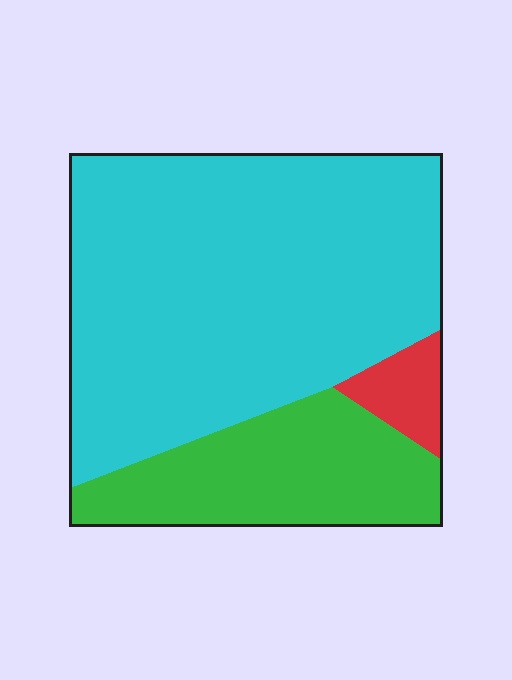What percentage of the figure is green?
Green takes up about one quarter (1/4) of the figure.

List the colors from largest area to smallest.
From largest to smallest: cyan, green, red.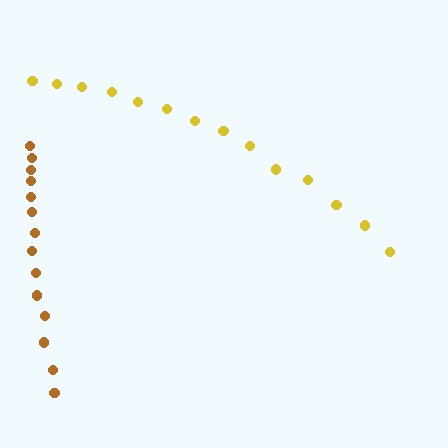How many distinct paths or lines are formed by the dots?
There are 2 distinct paths.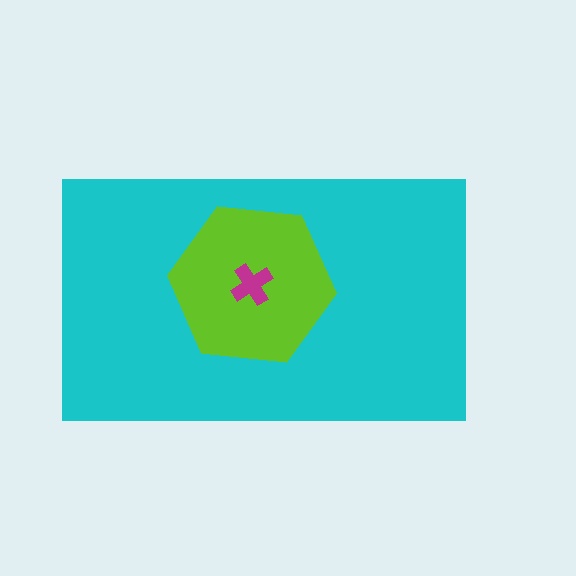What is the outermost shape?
The cyan rectangle.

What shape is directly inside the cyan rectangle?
The lime hexagon.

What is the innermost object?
The magenta cross.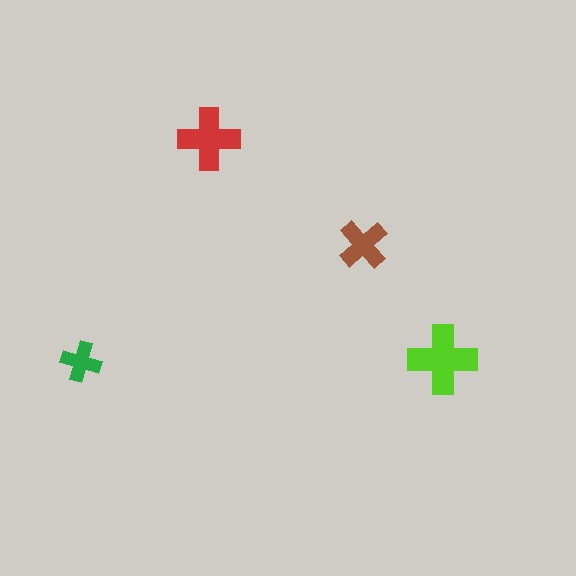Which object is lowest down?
The green cross is bottommost.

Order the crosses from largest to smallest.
the lime one, the red one, the brown one, the green one.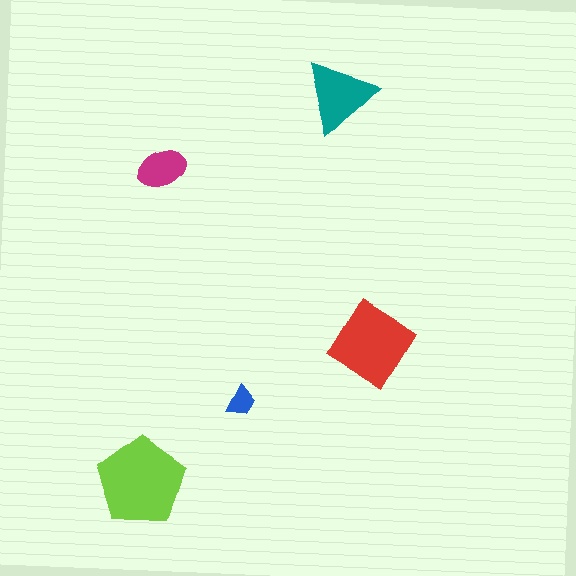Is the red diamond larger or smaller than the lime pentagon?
Smaller.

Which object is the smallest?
The blue trapezoid.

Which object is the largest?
The lime pentagon.